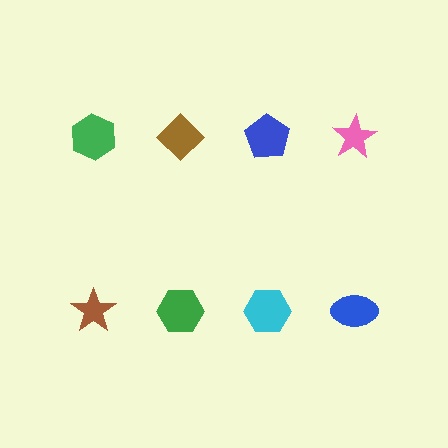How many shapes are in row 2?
4 shapes.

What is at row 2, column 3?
A cyan hexagon.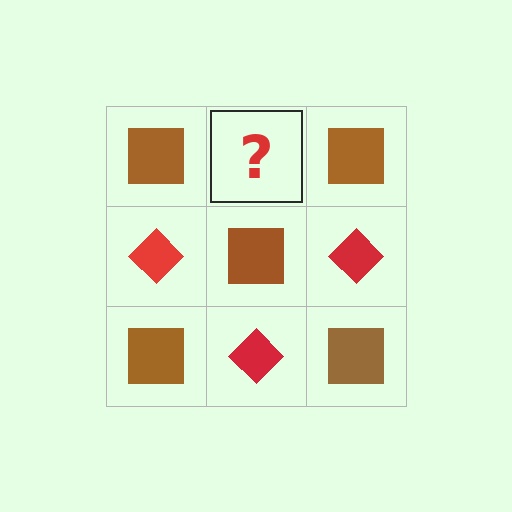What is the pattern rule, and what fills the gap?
The rule is that it alternates brown square and red diamond in a checkerboard pattern. The gap should be filled with a red diamond.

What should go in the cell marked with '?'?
The missing cell should contain a red diamond.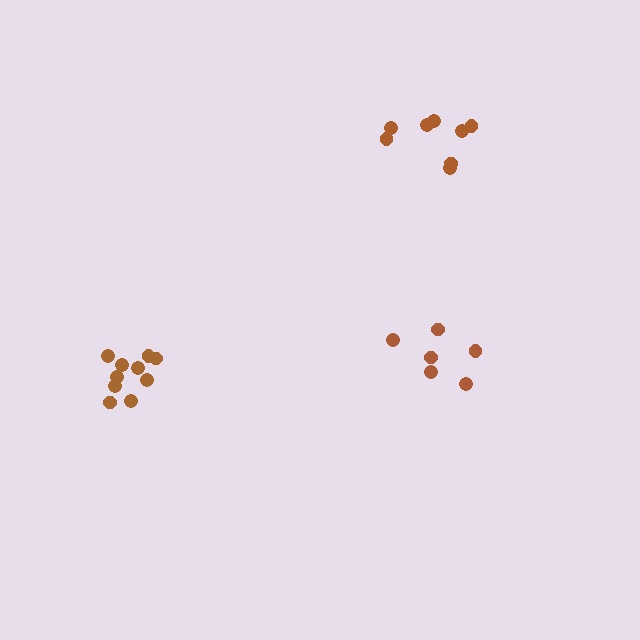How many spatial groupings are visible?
There are 3 spatial groupings.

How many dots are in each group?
Group 1: 6 dots, Group 2: 10 dots, Group 3: 8 dots (24 total).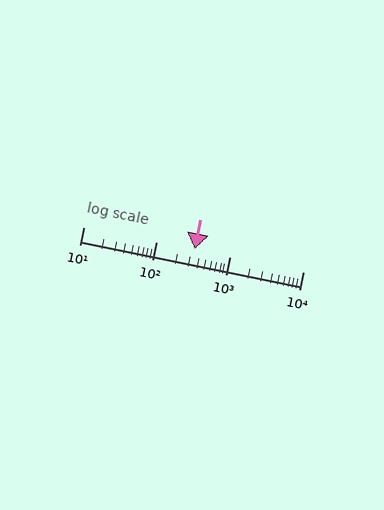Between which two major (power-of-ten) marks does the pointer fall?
The pointer is between 100 and 1000.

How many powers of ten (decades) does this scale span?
The scale spans 3 decades, from 10 to 10000.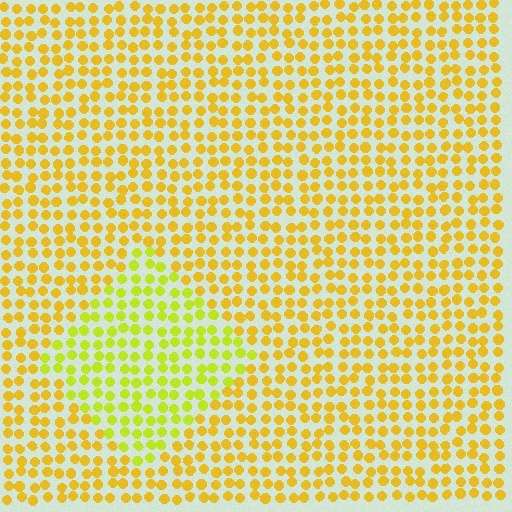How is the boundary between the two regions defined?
The boundary is defined purely by a slight shift in hue (about 26 degrees). Spacing, size, and orientation are identical on both sides.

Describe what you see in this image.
The image is filled with small yellow elements in a uniform arrangement. A diamond-shaped region is visible where the elements are tinted to a slightly different hue, forming a subtle color boundary.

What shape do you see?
I see a diamond.